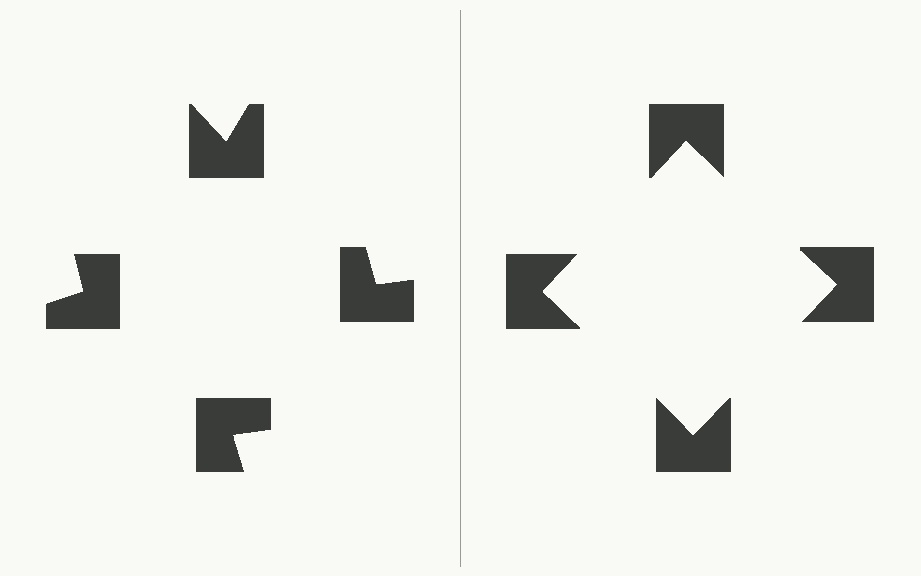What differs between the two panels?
The notched squares are positioned identically on both sides; only the wedge orientations differ. On the right they align to a square; on the left they are misaligned.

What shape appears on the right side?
An illusory square.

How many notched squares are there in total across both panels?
8 — 4 on each side.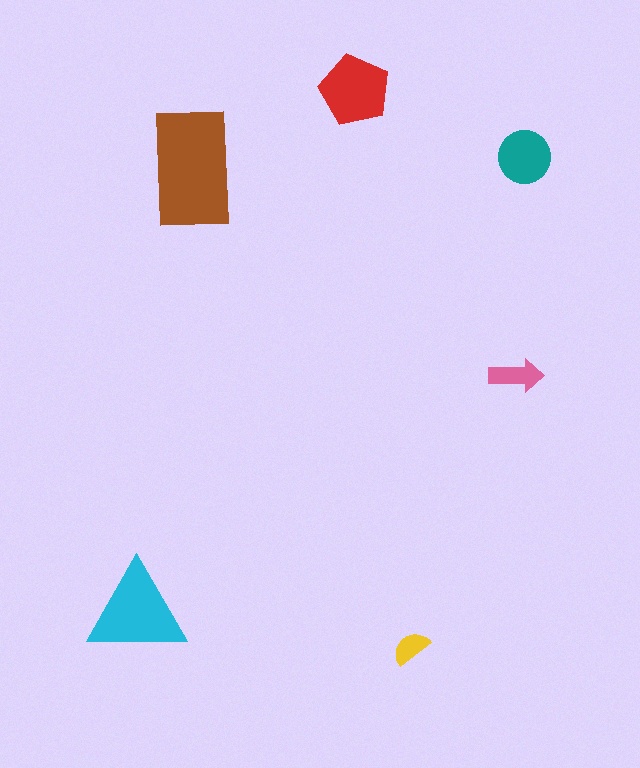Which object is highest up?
The red pentagon is topmost.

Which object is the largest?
The brown rectangle.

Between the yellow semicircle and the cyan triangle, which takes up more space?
The cyan triangle.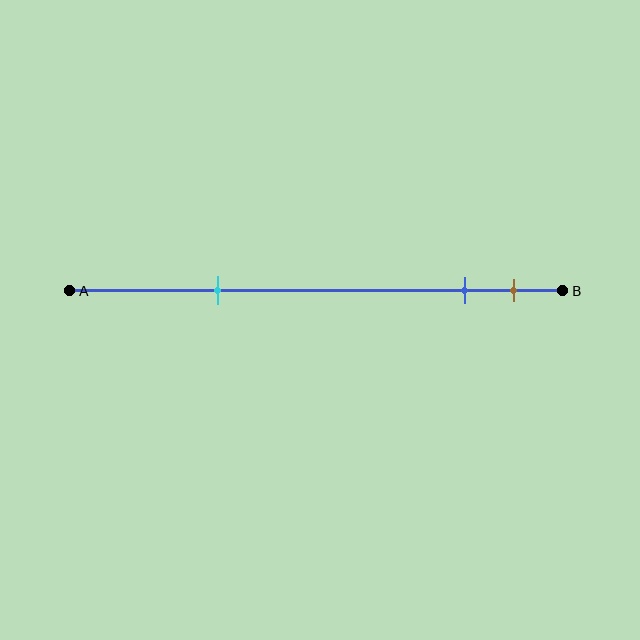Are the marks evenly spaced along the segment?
No, the marks are not evenly spaced.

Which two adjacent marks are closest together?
The blue and brown marks are the closest adjacent pair.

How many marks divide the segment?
There are 3 marks dividing the segment.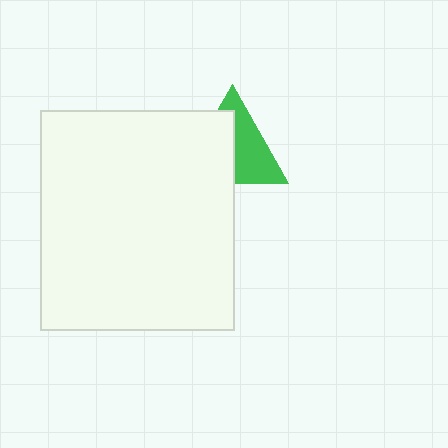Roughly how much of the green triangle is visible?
About half of it is visible (roughly 49%).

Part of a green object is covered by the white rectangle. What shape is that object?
It is a triangle.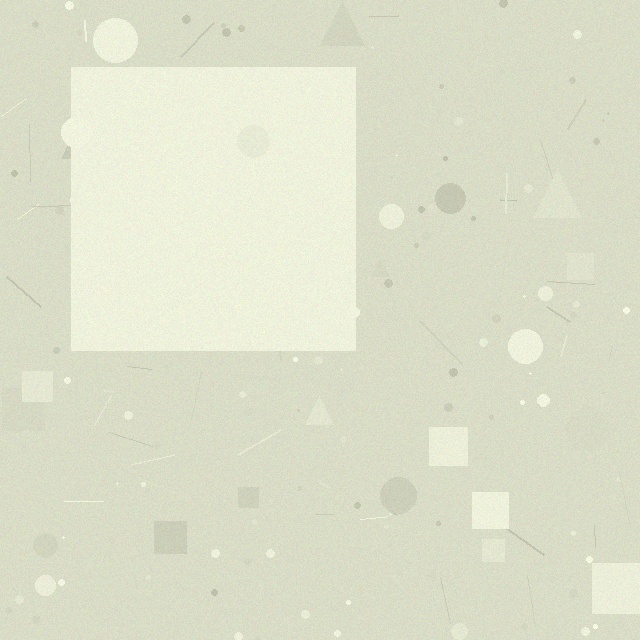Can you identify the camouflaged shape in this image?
The camouflaged shape is a square.